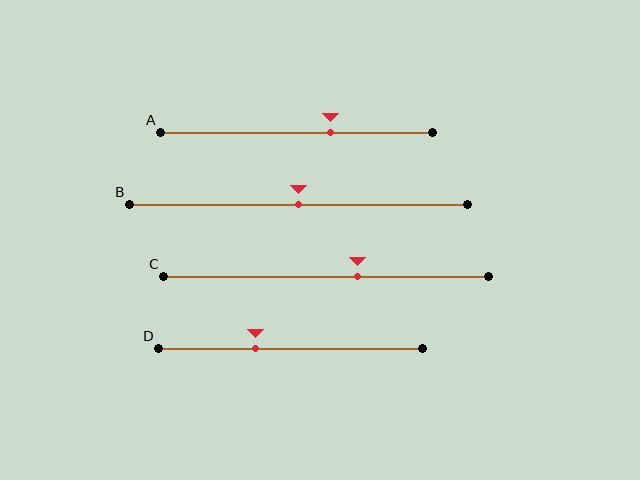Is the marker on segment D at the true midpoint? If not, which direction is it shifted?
No, the marker on segment D is shifted to the left by about 13% of the segment length.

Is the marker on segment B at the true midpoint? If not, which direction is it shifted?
Yes, the marker on segment B is at the true midpoint.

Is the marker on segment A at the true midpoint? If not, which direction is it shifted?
No, the marker on segment A is shifted to the right by about 12% of the segment length.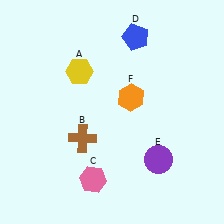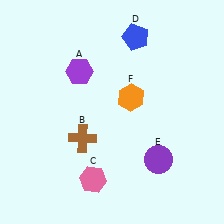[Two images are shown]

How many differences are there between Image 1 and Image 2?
There is 1 difference between the two images.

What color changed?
The hexagon (A) changed from yellow in Image 1 to purple in Image 2.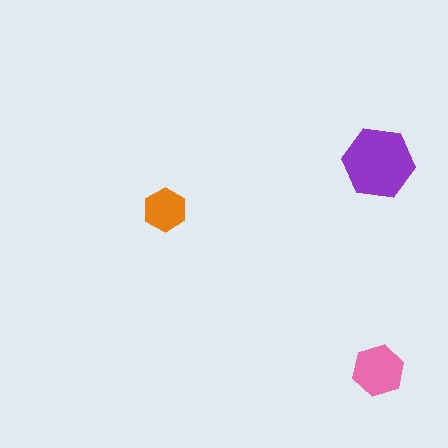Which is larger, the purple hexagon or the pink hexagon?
The purple one.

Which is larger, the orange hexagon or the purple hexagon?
The purple one.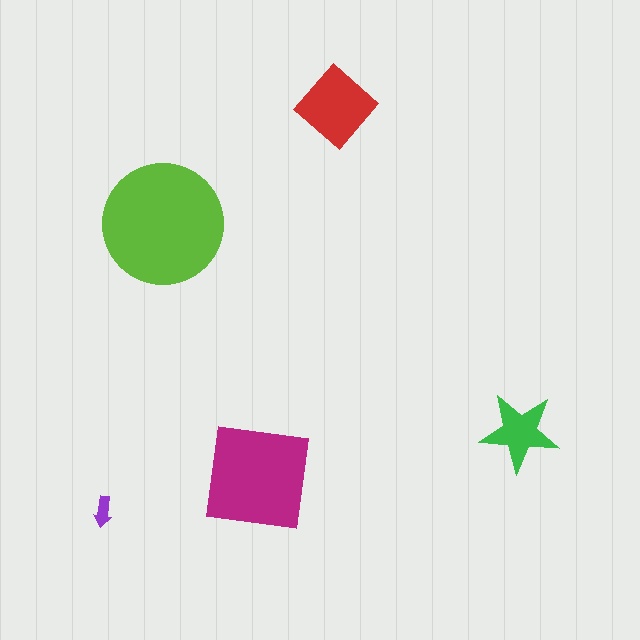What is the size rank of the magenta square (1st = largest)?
2nd.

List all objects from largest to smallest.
The lime circle, the magenta square, the red diamond, the green star, the purple arrow.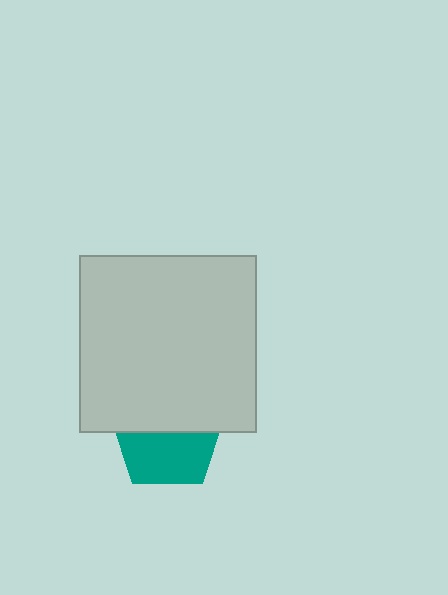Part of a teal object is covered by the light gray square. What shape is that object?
It is a pentagon.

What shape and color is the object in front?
The object in front is a light gray square.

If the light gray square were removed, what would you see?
You would see the complete teal pentagon.